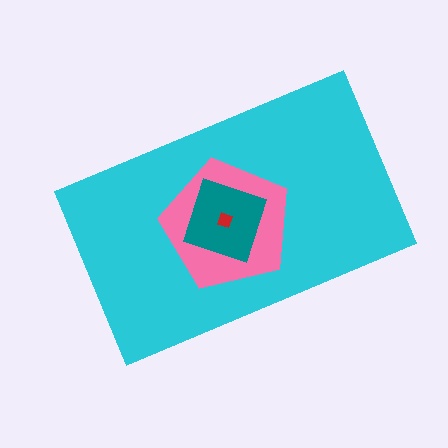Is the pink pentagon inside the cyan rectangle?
Yes.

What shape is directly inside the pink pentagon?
The teal square.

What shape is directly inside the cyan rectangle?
The pink pentagon.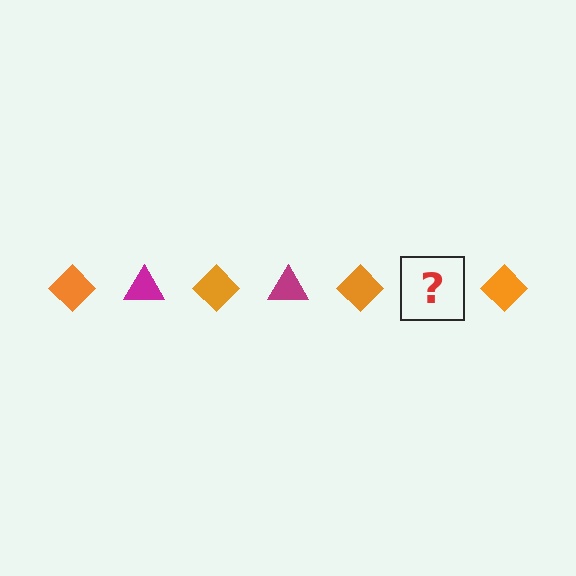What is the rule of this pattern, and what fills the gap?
The rule is that the pattern alternates between orange diamond and magenta triangle. The gap should be filled with a magenta triangle.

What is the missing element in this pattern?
The missing element is a magenta triangle.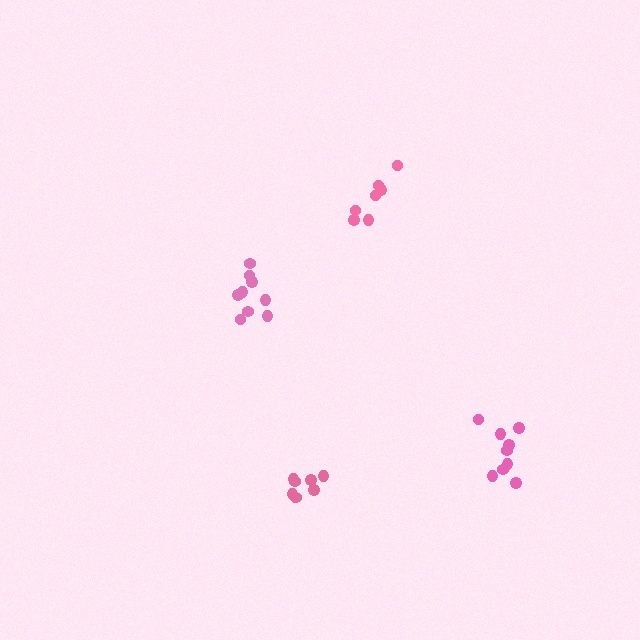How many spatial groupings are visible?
There are 4 spatial groupings.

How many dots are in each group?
Group 1: 7 dots, Group 2: 8 dots, Group 3: 9 dots, Group 4: 9 dots (33 total).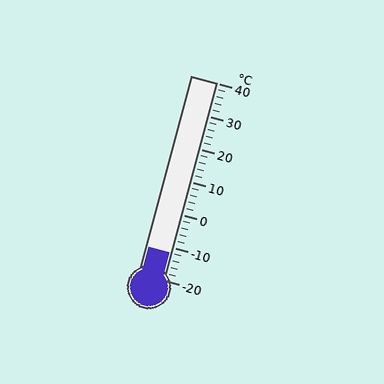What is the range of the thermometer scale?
The thermometer scale ranges from -20°C to 40°C.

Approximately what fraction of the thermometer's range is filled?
The thermometer is filled to approximately 15% of its range.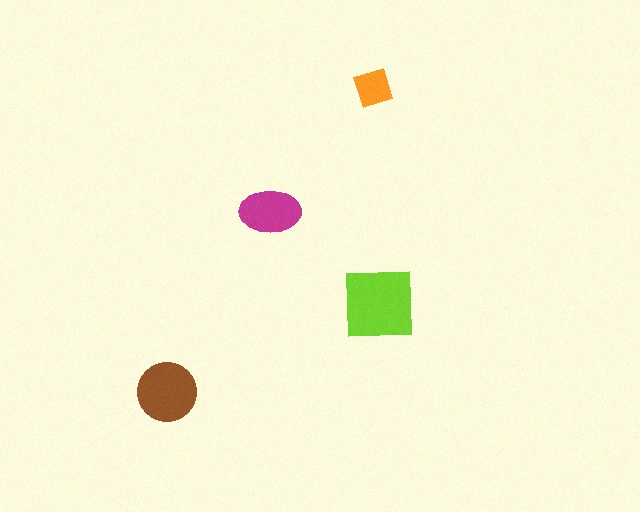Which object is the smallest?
The orange diamond.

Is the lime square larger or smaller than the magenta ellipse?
Larger.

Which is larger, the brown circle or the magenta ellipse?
The brown circle.